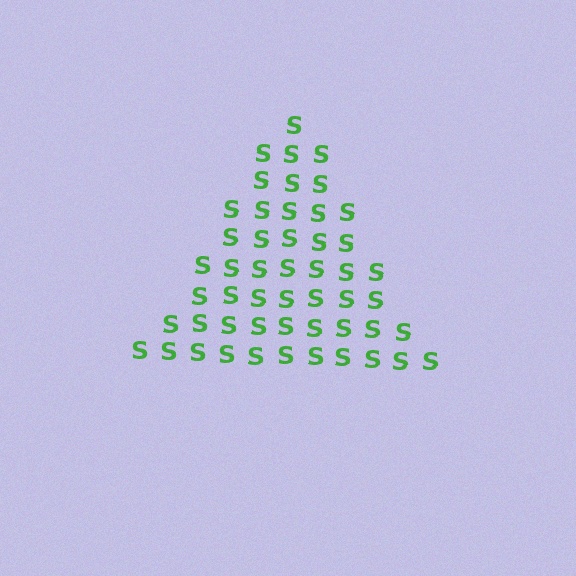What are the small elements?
The small elements are letter S's.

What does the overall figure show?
The overall figure shows a triangle.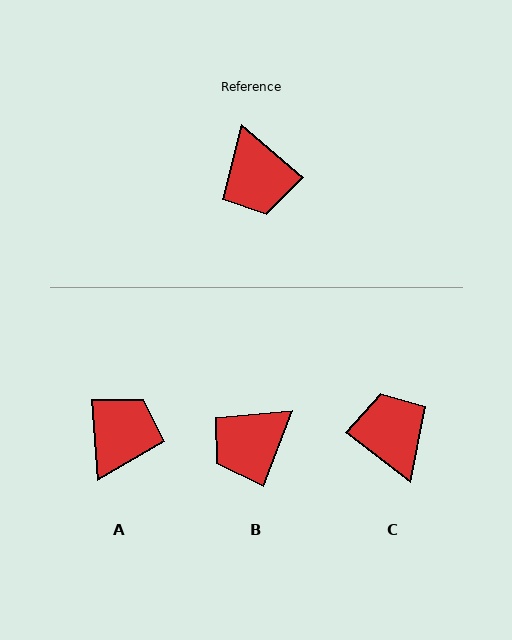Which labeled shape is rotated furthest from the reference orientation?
C, about 177 degrees away.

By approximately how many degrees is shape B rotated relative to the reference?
Approximately 71 degrees clockwise.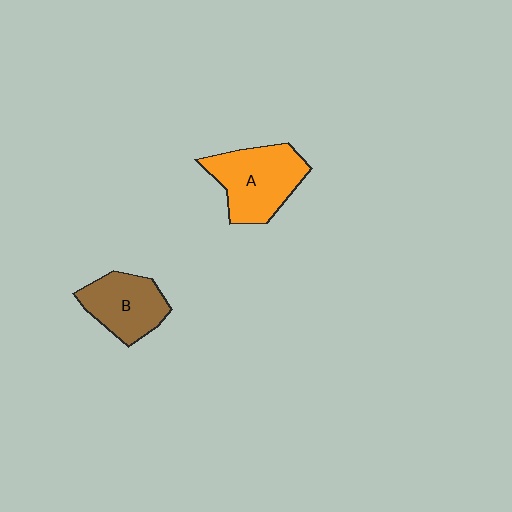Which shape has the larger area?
Shape A (orange).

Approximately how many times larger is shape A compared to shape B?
Approximately 1.3 times.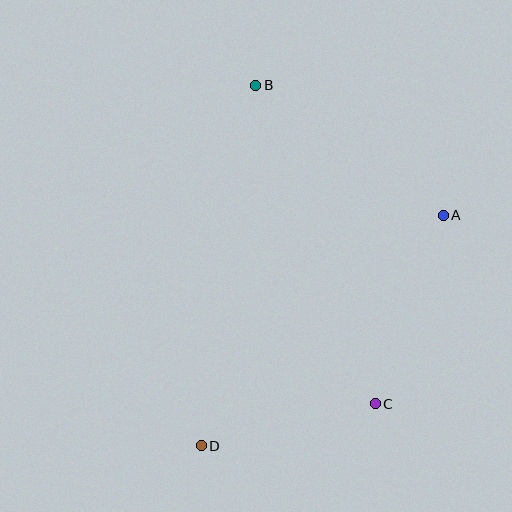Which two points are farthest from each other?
Points B and D are farthest from each other.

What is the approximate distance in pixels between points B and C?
The distance between B and C is approximately 340 pixels.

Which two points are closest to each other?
Points C and D are closest to each other.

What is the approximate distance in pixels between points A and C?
The distance between A and C is approximately 200 pixels.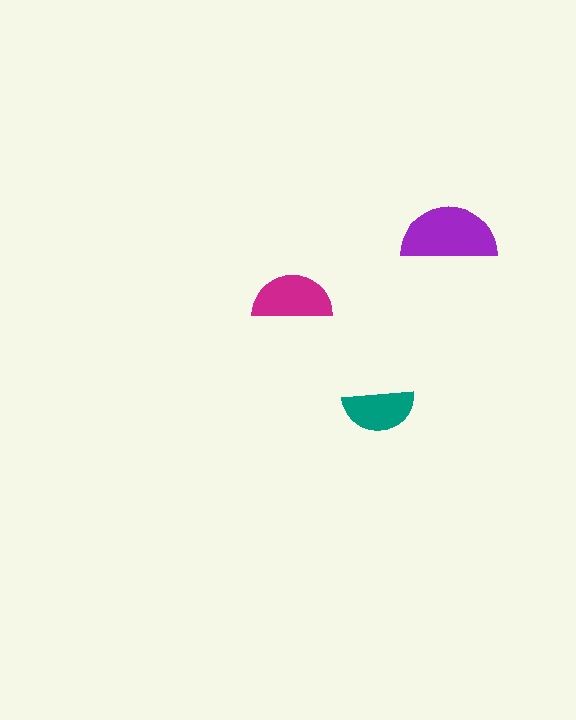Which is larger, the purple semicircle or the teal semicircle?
The purple one.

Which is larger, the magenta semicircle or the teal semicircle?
The magenta one.